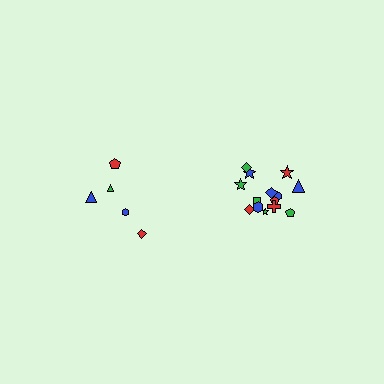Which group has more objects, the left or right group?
The right group.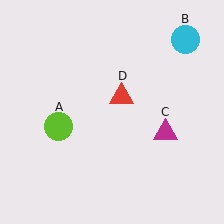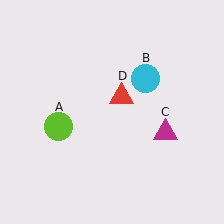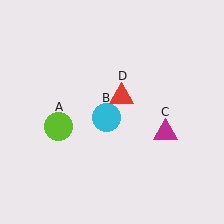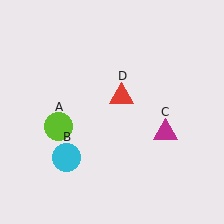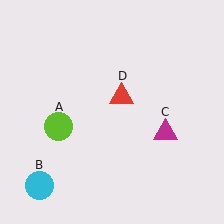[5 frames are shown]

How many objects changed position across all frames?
1 object changed position: cyan circle (object B).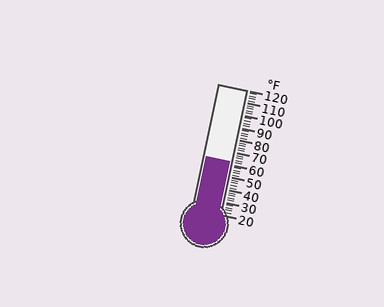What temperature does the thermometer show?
The thermometer shows approximately 62°F.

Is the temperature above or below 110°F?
The temperature is below 110°F.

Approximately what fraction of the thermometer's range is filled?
The thermometer is filled to approximately 40% of its range.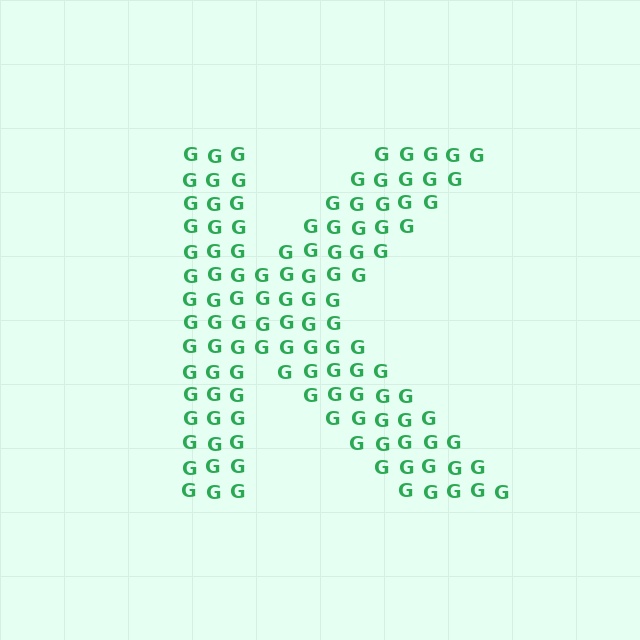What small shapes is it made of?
It is made of small letter G's.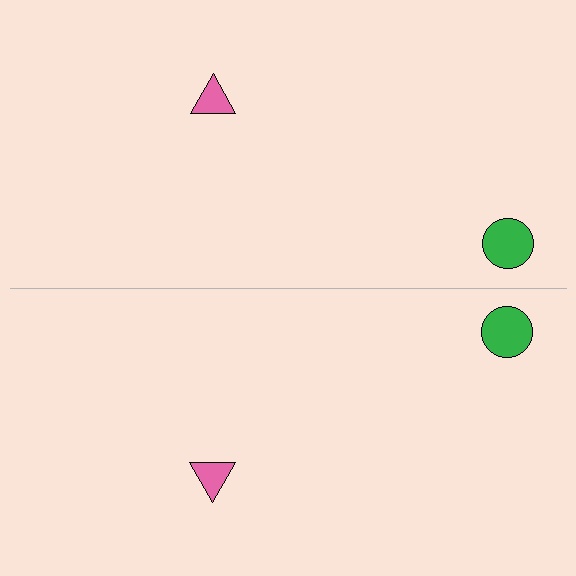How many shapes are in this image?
There are 4 shapes in this image.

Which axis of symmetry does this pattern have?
The pattern has a horizontal axis of symmetry running through the center of the image.